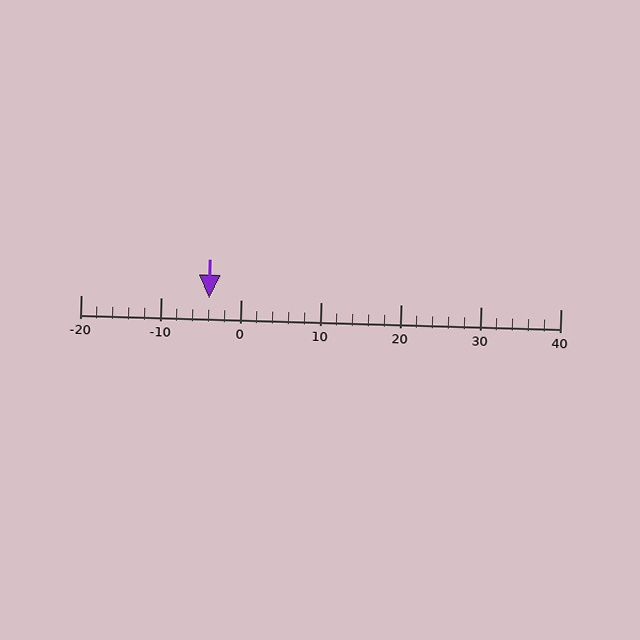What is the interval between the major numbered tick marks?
The major tick marks are spaced 10 units apart.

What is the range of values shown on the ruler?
The ruler shows values from -20 to 40.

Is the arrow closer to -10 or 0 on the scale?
The arrow is closer to 0.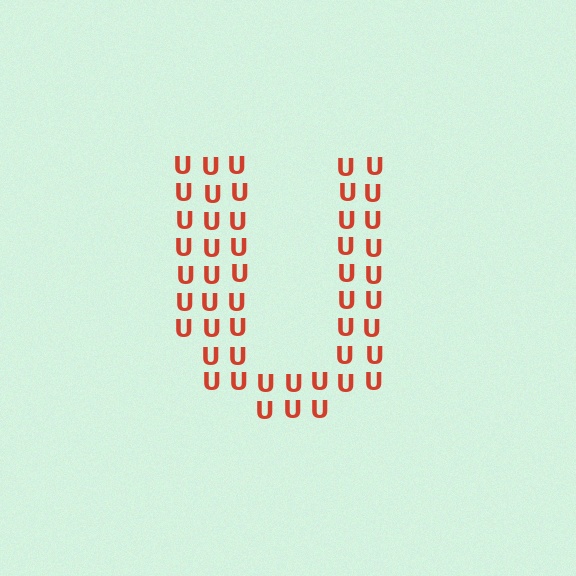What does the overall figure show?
The overall figure shows the letter U.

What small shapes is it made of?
It is made of small letter U's.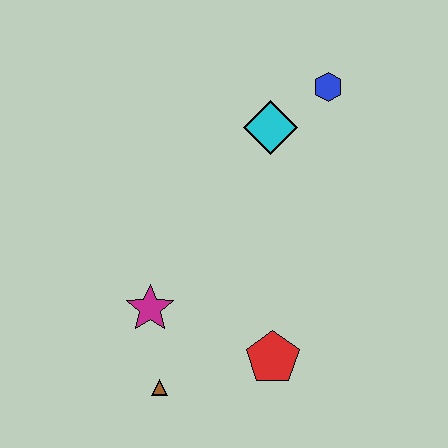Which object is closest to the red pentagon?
The brown triangle is closest to the red pentagon.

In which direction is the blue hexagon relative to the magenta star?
The blue hexagon is above the magenta star.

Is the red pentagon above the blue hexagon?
No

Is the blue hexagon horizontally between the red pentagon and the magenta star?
No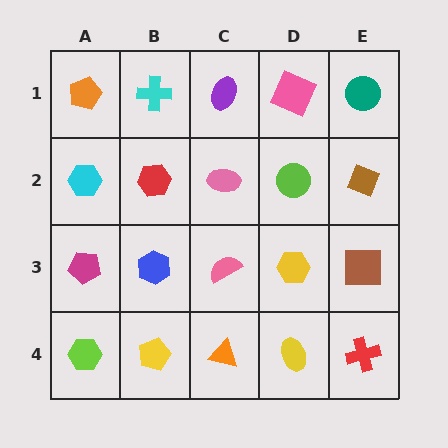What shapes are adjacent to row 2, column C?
A purple ellipse (row 1, column C), a pink semicircle (row 3, column C), a red hexagon (row 2, column B), a lime circle (row 2, column D).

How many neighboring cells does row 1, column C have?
3.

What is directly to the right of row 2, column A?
A red hexagon.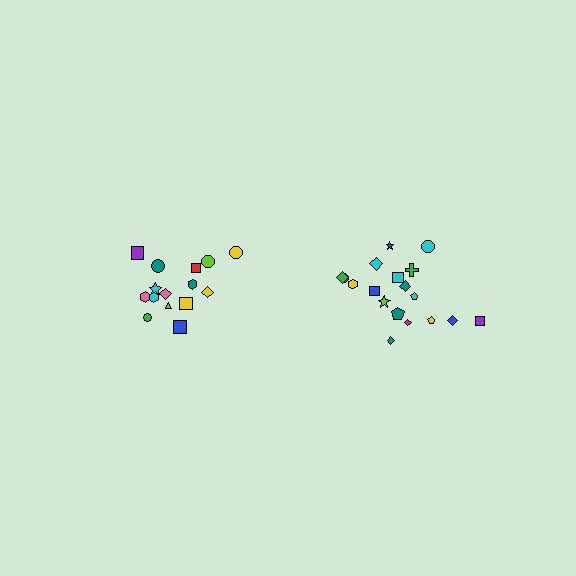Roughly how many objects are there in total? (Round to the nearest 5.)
Roughly 35 objects in total.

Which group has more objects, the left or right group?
The right group.